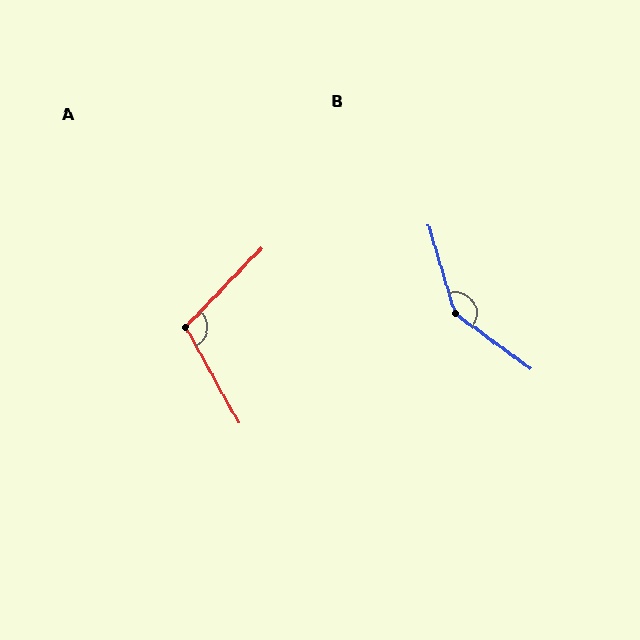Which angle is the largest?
B, at approximately 143 degrees.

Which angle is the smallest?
A, at approximately 107 degrees.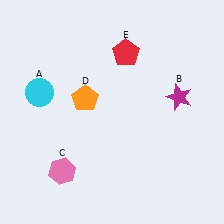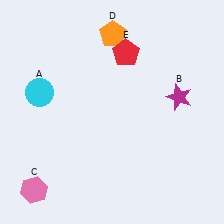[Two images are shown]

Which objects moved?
The objects that moved are: the pink hexagon (C), the orange pentagon (D).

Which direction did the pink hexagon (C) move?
The pink hexagon (C) moved left.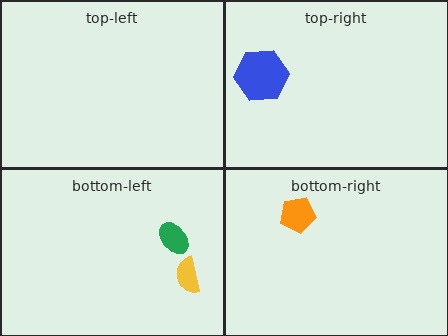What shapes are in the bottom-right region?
The orange pentagon.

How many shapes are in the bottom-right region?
1.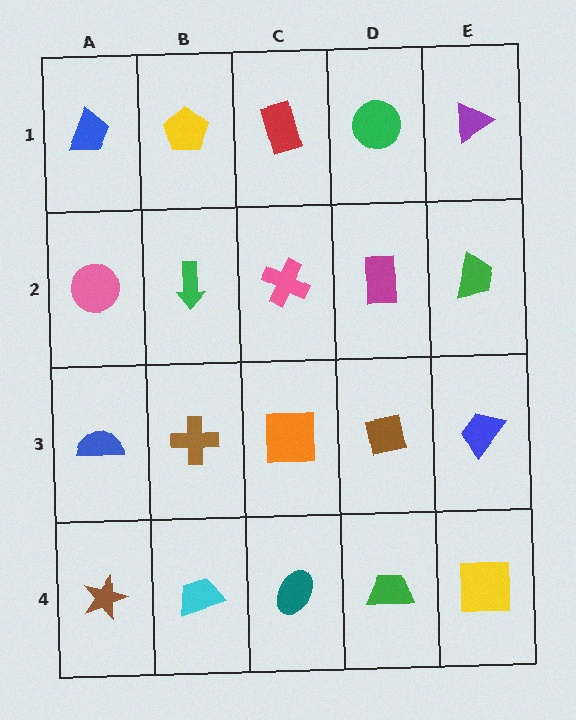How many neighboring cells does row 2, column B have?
4.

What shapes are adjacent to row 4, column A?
A blue semicircle (row 3, column A), a cyan trapezoid (row 4, column B).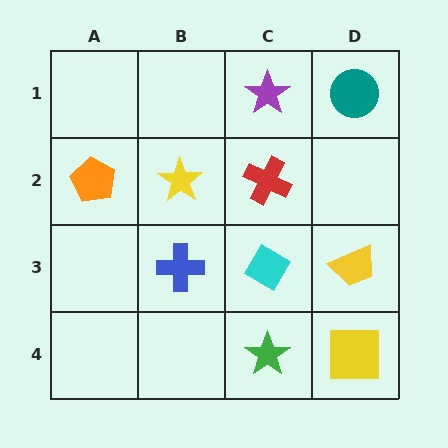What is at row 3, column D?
A yellow trapezoid.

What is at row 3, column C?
A cyan diamond.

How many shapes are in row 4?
2 shapes.